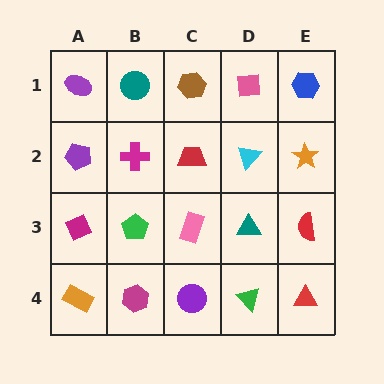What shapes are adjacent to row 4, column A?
A magenta diamond (row 3, column A), a magenta hexagon (row 4, column B).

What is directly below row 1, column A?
A purple pentagon.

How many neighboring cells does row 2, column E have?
3.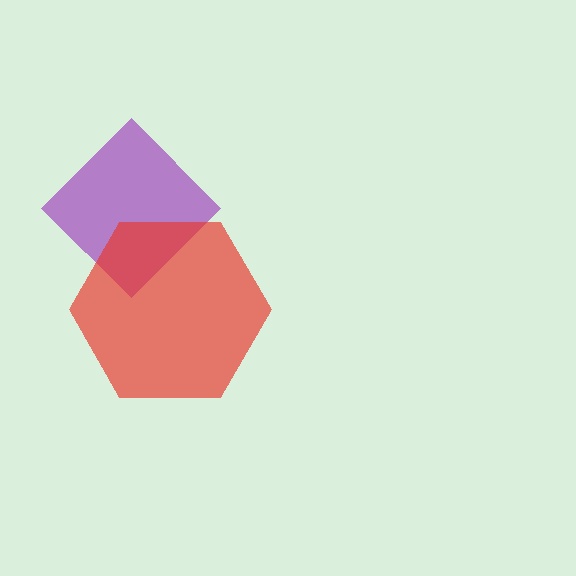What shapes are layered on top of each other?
The layered shapes are: a purple diamond, a red hexagon.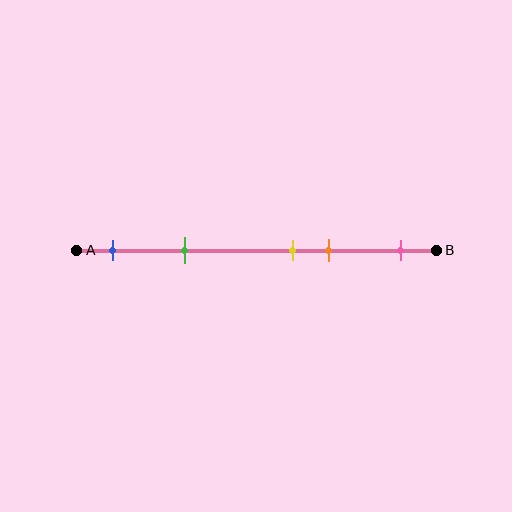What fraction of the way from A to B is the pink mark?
The pink mark is approximately 90% (0.9) of the way from A to B.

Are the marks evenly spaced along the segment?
No, the marks are not evenly spaced.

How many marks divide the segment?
There are 5 marks dividing the segment.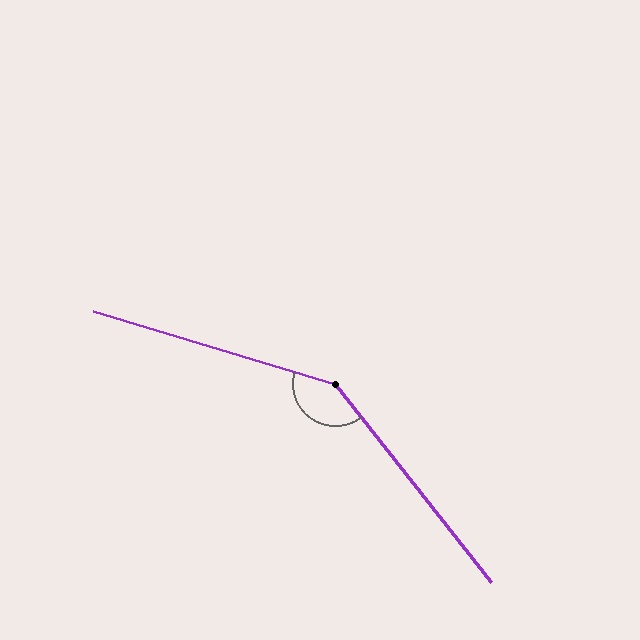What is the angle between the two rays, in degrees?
Approximately 145 degrees.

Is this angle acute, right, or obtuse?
It is obtuse.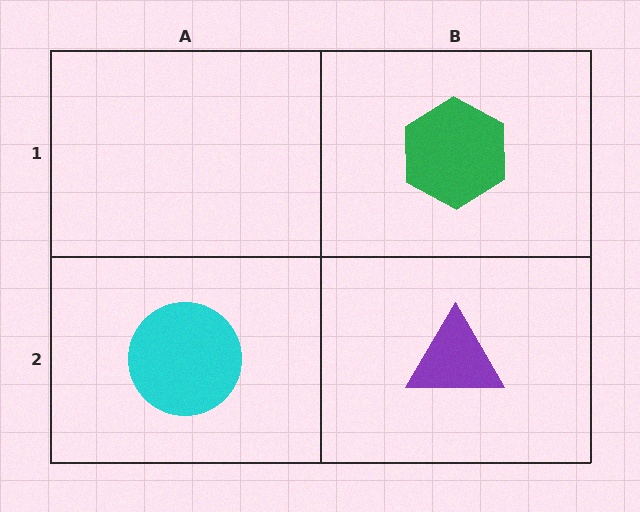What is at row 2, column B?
A purple triangle.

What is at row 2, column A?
A cyan circle.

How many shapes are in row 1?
1 shape.